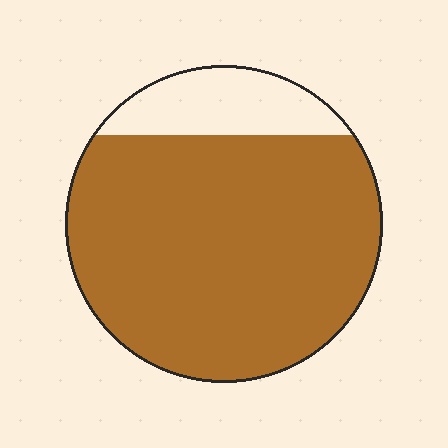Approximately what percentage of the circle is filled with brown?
Approximately 85%.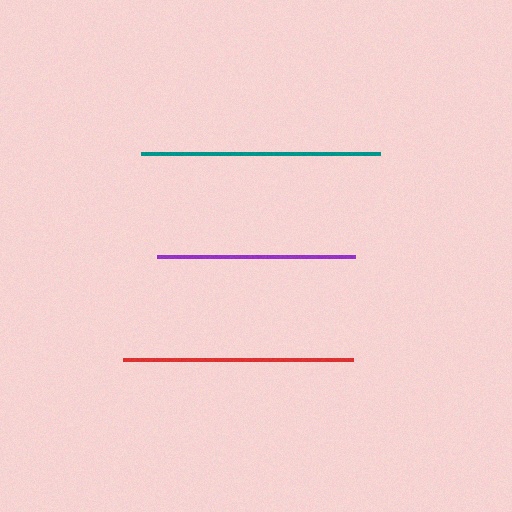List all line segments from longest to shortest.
From longest to shortest: teal, red, purple.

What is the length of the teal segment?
The teal segment is approximately 239 pixels long.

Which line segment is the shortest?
The purple line is the shortest at approximately 198 pixels.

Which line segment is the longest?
The teal line is the longest at approximately 239 pixels.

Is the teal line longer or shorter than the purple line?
The teal line is longer than the purple line.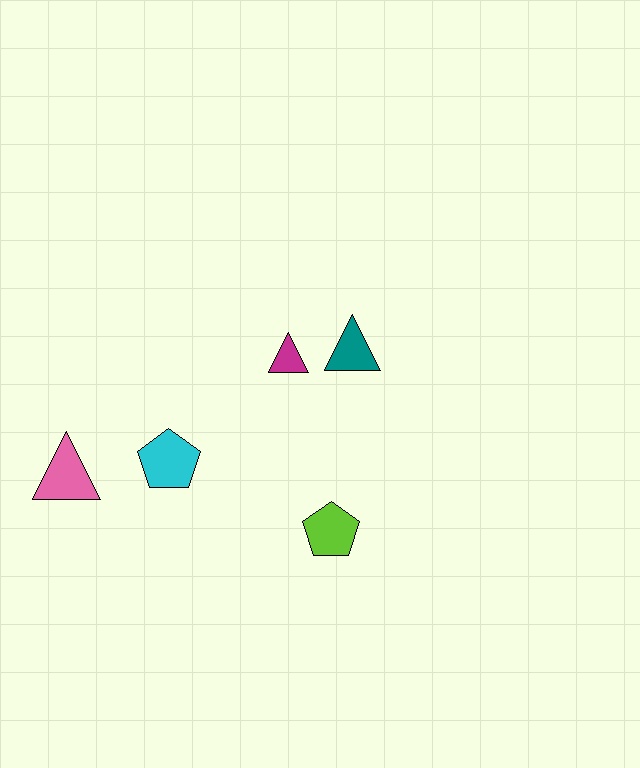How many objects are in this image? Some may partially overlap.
There are 5 objects.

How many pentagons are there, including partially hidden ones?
There are 2 pentagons.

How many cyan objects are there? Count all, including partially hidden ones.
There is 1 cyan object.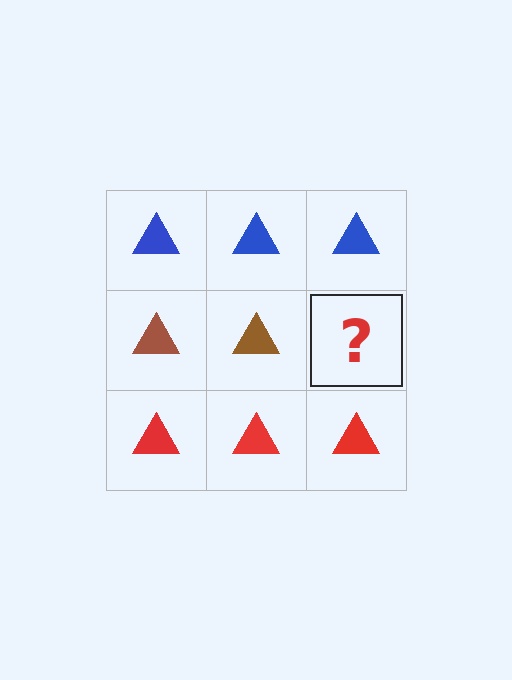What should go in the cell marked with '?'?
The missing cell should contain a brown triangle.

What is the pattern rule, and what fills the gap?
The rule is that each row has a consistent color. The gap should be filled with a brown triangle.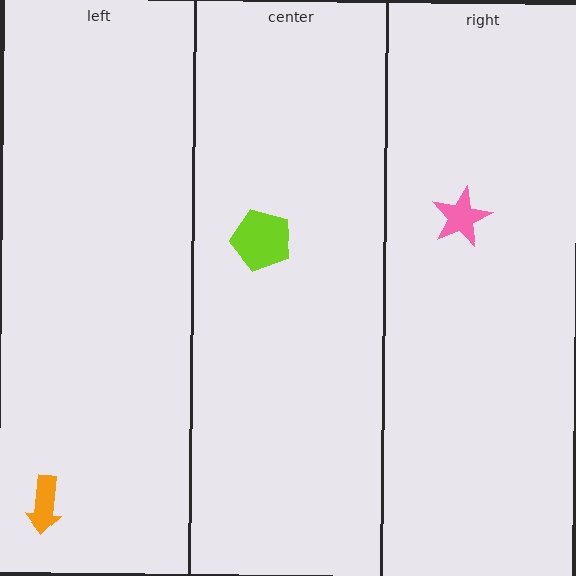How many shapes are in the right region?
1.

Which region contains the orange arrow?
The left region.